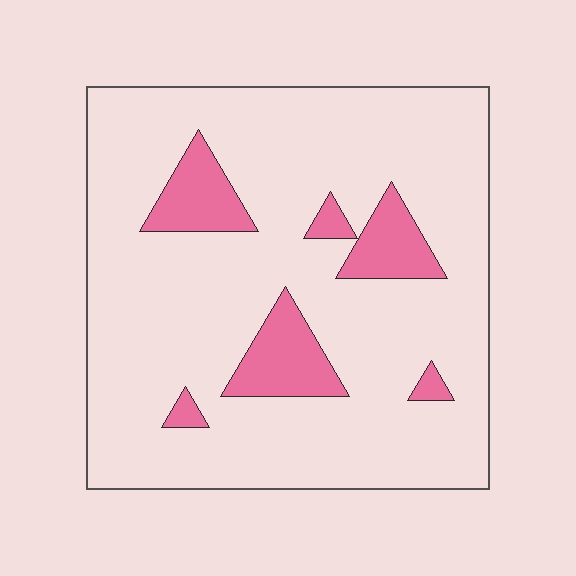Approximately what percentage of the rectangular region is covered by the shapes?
Approximately 15%.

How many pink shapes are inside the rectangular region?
6.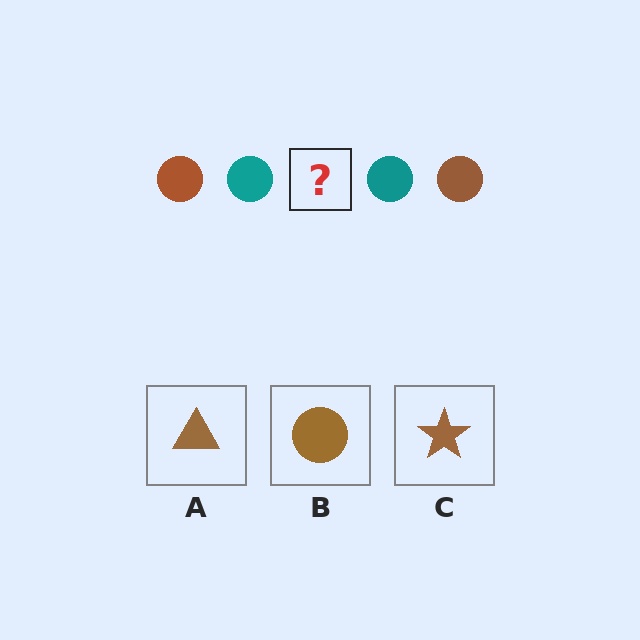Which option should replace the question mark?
Option B.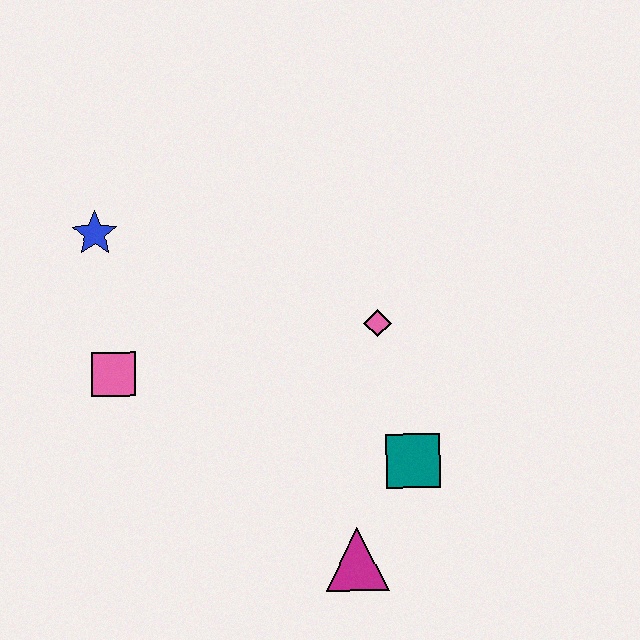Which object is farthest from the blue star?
The magenta triangle is farthest from the blue star.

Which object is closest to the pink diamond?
The teal square is closest to the pink diamond.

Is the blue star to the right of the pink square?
No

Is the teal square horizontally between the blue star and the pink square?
No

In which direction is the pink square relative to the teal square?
The pink square is to the left of the teal square.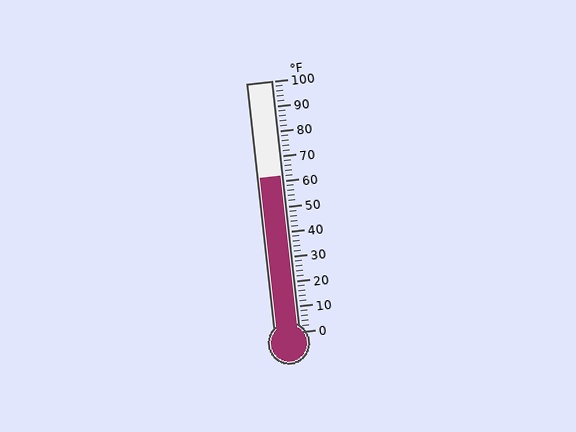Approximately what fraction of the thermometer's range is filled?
The thermometer is filled to approximately 60% of its range.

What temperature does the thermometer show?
The thermometer shows approximately 62°F.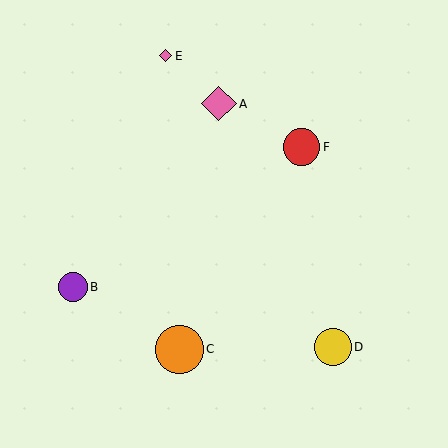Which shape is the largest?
The orange circle (labeled C) is the largest.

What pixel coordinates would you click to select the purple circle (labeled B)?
Click at (73, 287) to select the purple circle B.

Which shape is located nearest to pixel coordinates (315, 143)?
The red circle (labeled F) at (302, 147) is nearest to that location.